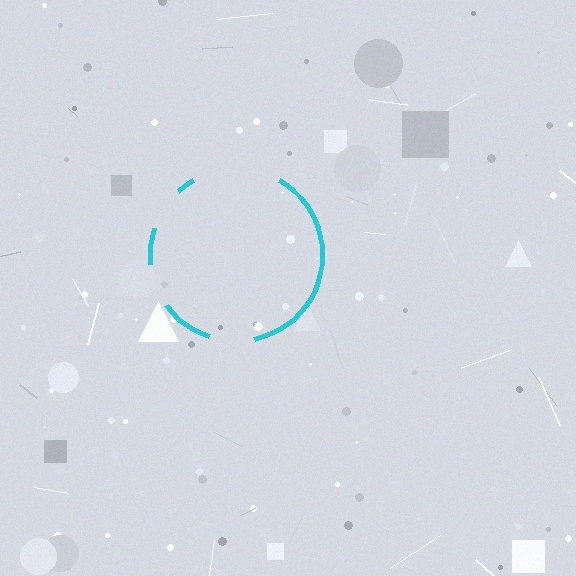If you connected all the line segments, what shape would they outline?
They would outline a circle.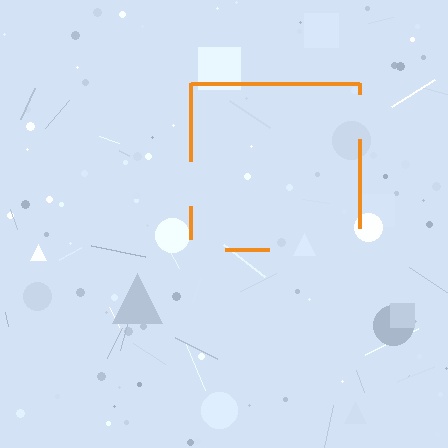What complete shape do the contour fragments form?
The contour fragments form a square.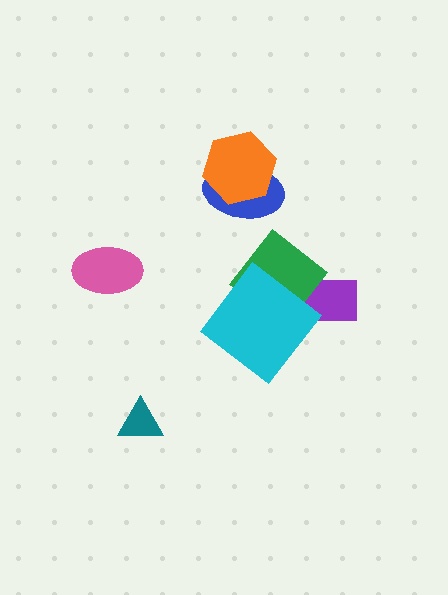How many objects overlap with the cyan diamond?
2 objects overlap with the cyan diamond.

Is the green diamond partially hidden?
Yes, it is partially covered by another shape.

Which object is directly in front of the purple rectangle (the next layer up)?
The green diamond is directly in front of the purple rectangle.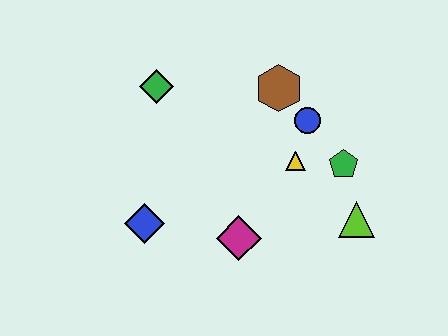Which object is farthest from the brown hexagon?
The blue diamond is farthest from the brown hexagon.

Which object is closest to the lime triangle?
The green pentagon is closest to the lime triangle.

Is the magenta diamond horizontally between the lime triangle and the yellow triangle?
No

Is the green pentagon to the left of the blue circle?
No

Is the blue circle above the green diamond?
No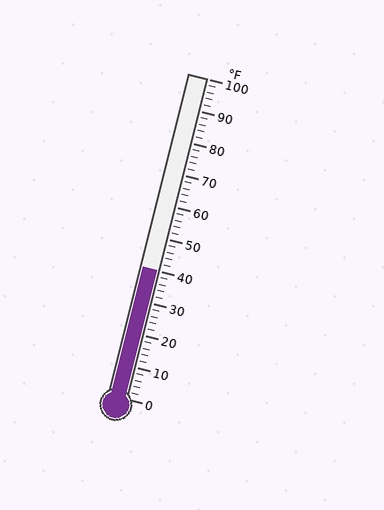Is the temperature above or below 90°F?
The temperature is below 90°F.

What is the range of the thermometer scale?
The thermometer scale ranges from 0°F to 100°F.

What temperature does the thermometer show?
The thermometer shows approximately 40°F.